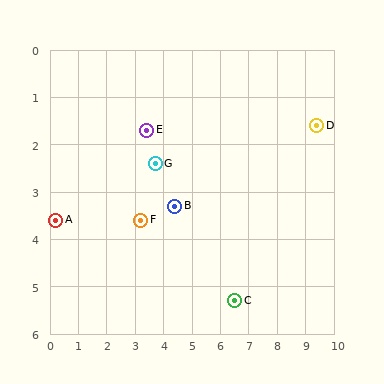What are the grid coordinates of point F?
Point F is at approximately (3.2, 3.6).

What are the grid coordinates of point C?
Point C is at approximately (6.5, 5.3).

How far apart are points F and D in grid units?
Points F and D are about 6.5 grid units apart.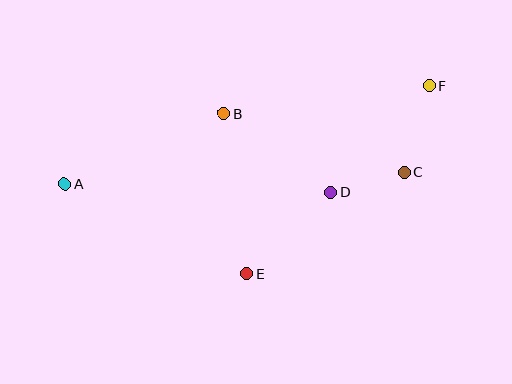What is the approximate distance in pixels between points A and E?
The distance between A and E is approximately 203 pixels.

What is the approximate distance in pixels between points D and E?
The distance between D and E is approximately 117 pixels.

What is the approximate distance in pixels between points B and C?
The distance between B and C is approximately 190 pixels.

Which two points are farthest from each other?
Points A and F are farthest from each other.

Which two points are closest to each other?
Points C and D are closest to each other.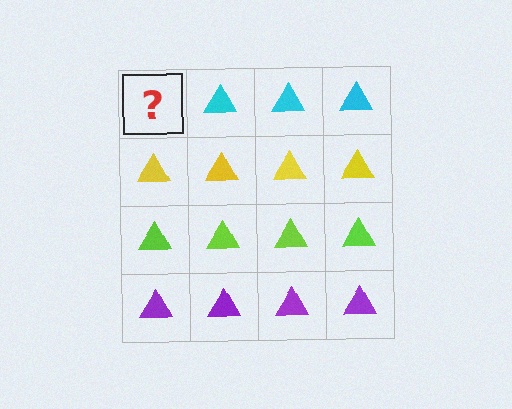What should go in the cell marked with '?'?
The missing cell should contain a cyan triangle.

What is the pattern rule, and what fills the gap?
The rule is that each row has a consistent color. The gap should be filled with a cyan triangle.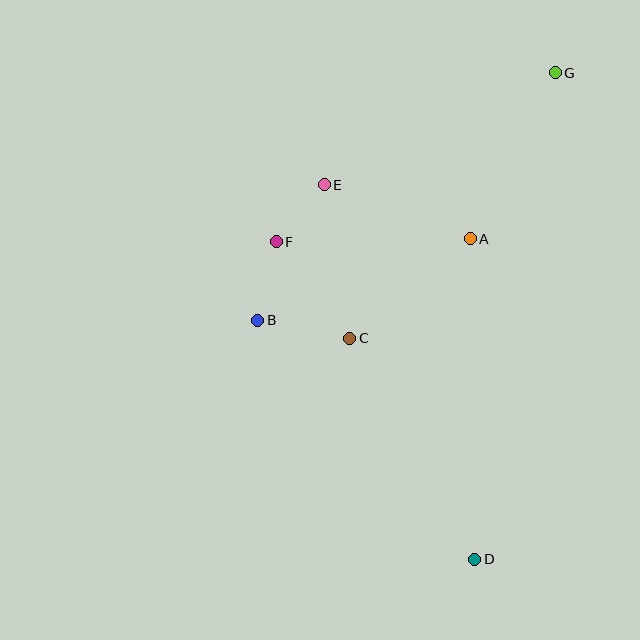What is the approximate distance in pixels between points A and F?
The distance between A and F is approximately 194 pixels.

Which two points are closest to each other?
Points E and F are closest to each other.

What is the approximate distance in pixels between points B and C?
The distance between B and C is approximately 94 pixels.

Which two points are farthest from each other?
Points D and G are farthest from each other.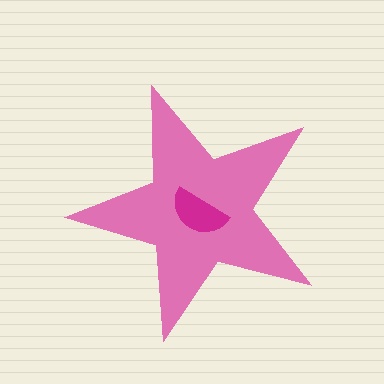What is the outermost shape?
The pink star.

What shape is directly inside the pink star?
The magenta semicircle.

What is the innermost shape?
The magenta semicircle.